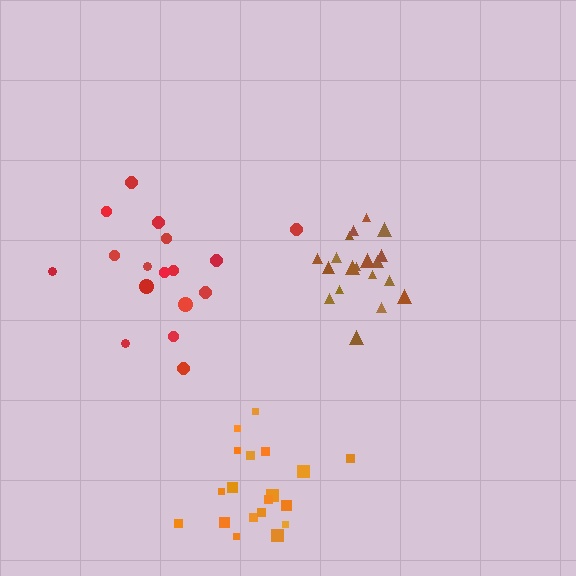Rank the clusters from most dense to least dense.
brown, orange, red.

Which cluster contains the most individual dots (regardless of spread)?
Brown (19).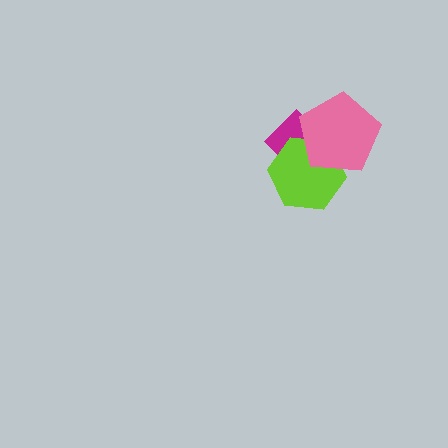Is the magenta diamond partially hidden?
Yes, it is partially covered by another shape.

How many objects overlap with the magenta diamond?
2 objects overlap with the magenta diamond.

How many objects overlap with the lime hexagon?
2 objects overlap with the lime hexagon.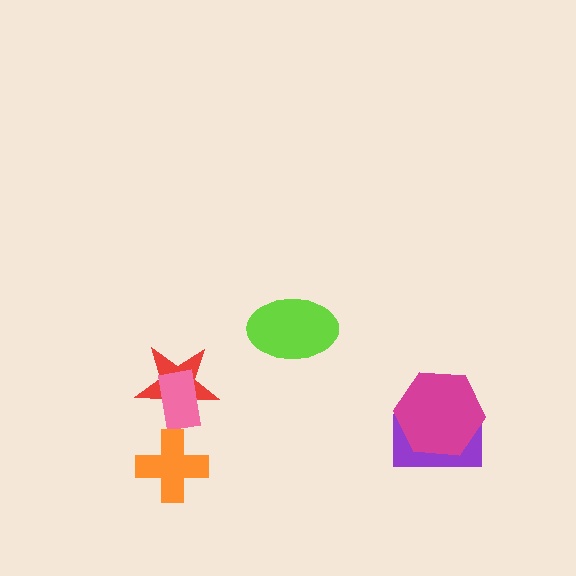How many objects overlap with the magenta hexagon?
1 object overlaps with the magenta hexagon.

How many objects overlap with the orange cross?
0 objects overlap with the orange cross.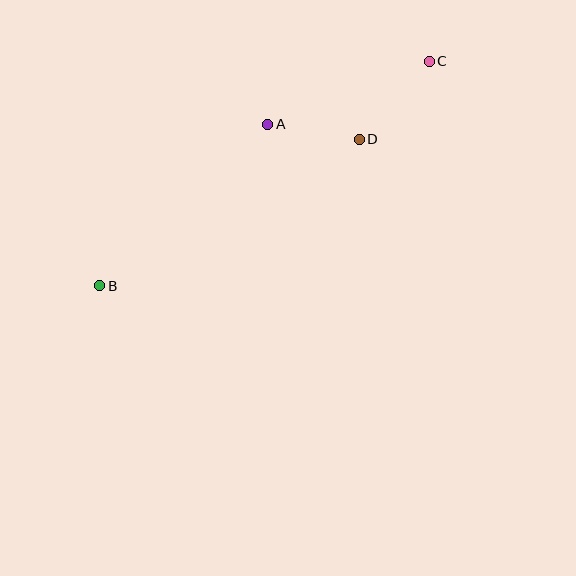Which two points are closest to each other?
Points A and D are closest to each other.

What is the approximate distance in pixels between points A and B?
The distance between A and B is approximately 233 pixels.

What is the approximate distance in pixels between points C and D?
The distance between C and D is approximately 105 pixels.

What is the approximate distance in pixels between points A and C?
The distance between A and C is approximately 173 pixels.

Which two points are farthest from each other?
Points B and C are farthest from each other.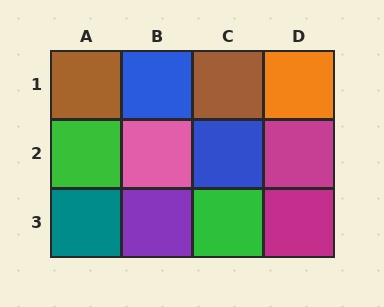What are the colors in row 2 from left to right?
Green, pink, blue, magenta.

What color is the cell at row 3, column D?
Magenta.